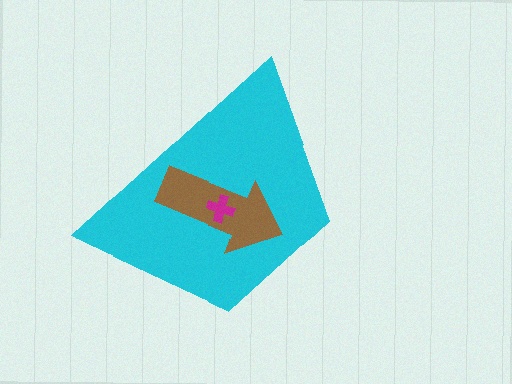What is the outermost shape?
The cyan trapezoid.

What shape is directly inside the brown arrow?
The magenta cross.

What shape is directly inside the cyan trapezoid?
The brown arrow.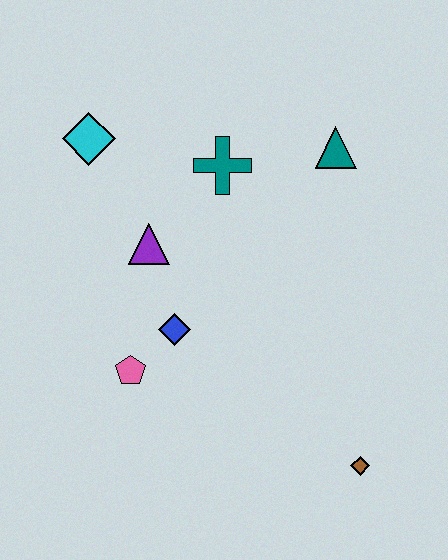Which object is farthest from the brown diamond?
The cyan diamond is farthest from the brown diamond.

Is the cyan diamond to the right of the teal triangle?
No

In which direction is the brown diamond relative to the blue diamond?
The brown diamond is to the right of the blue diamond.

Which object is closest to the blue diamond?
The pink pentagon is closest to the blue diamond.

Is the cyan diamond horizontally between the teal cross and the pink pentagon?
No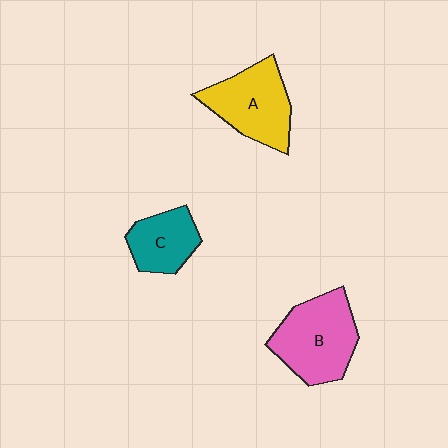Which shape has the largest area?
Shape B (pink).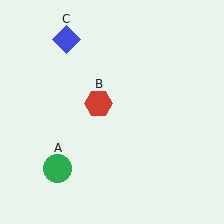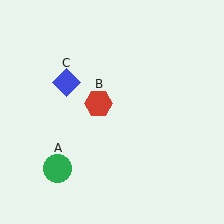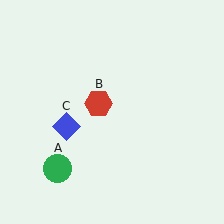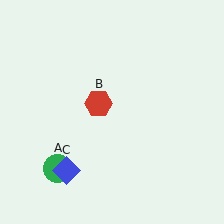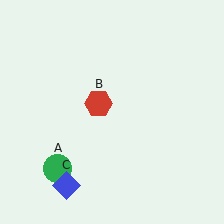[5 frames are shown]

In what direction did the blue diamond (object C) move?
The blue diamond (object C) moved down.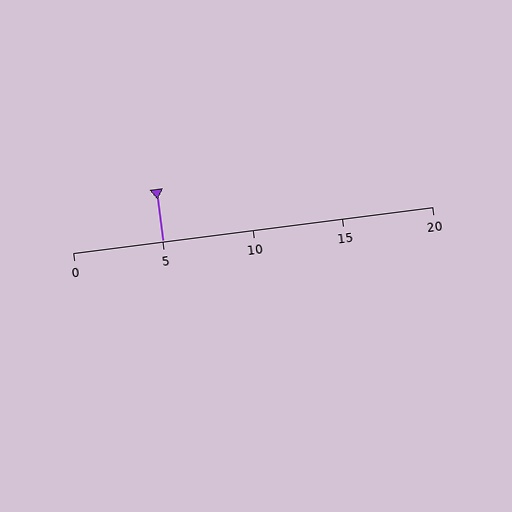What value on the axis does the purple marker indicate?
The marker indicates approximately 5.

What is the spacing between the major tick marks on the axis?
The major ticks are spaced 5 apart.